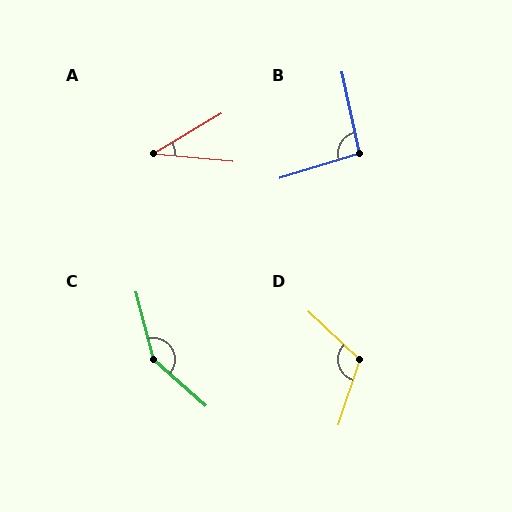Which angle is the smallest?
A, at approximately 36 degrees.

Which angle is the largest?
C, at approximately 146 degrees.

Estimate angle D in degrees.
Approximately 115 degrees.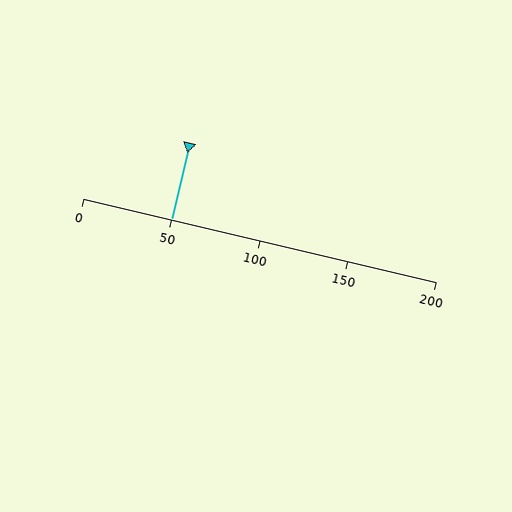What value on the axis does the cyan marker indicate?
The marker indicates approximately 50.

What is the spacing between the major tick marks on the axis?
The major ticks are spaced 50 apart.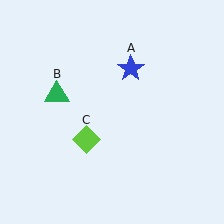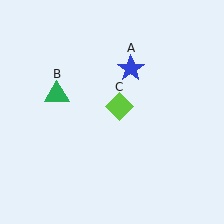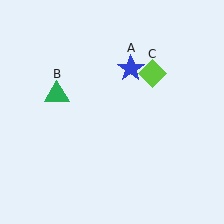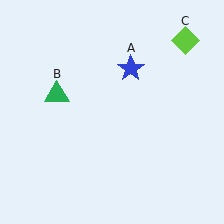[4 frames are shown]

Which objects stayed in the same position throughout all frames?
Blue star (object A) and green triangle (object B) remained stationary.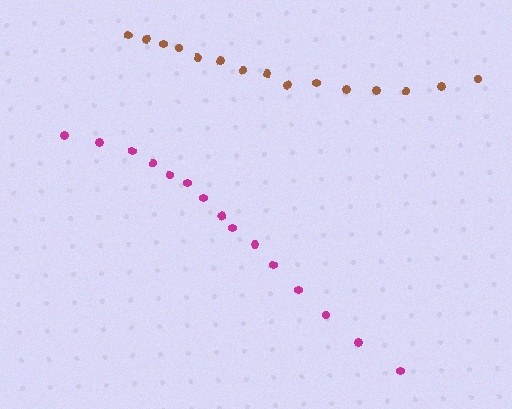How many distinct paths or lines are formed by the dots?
There are 2 distinct paths.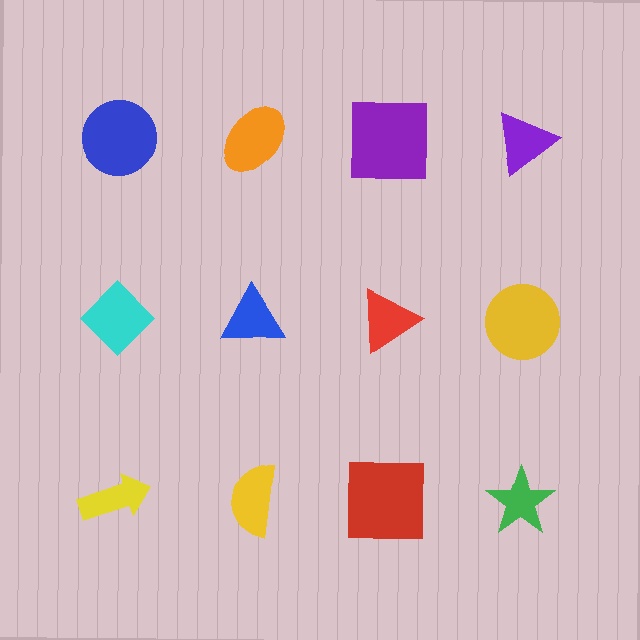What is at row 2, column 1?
A cyan diamond.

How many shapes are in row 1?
4 shapes.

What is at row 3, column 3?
A red square.